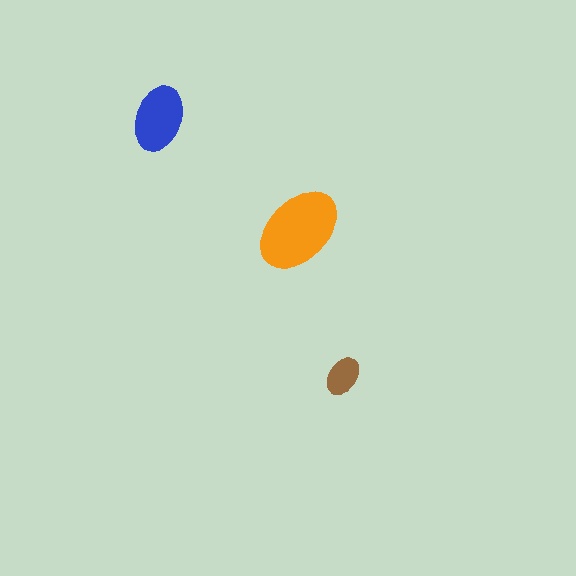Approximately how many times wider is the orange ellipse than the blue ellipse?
About 1.5 times wider.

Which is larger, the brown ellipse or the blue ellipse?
The blue one.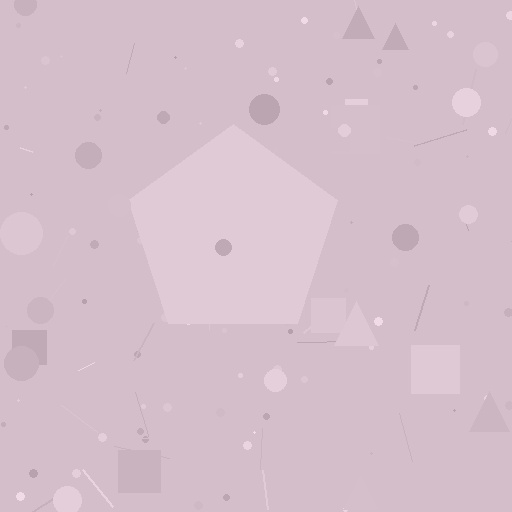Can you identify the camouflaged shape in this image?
The camouflaged shape is a pentagon.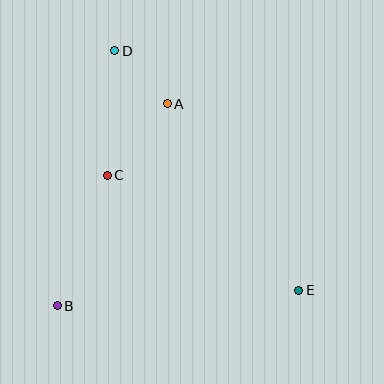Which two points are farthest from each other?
Points D and E are farthest from each other.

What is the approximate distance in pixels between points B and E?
The distance between B and E is approximately 242 pixels.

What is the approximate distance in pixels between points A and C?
The distance between A and C is approximately 93 pixels.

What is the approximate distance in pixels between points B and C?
The distance between B and C is approximately 140 pixels.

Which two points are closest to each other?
Points A and D are closest to each other.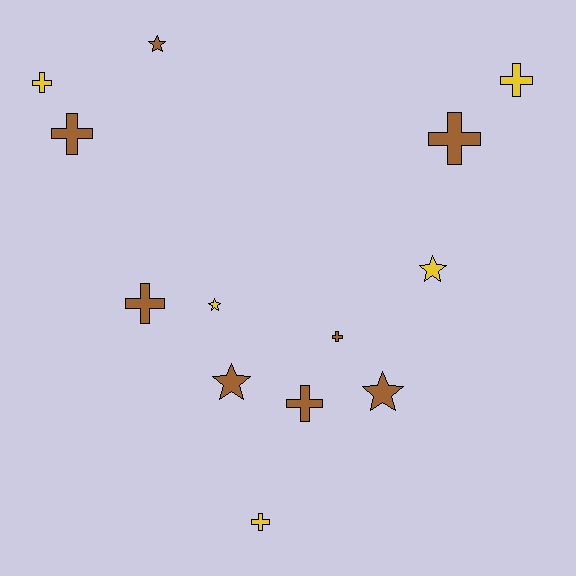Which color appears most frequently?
Brown, with 8 objects.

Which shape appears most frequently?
Cross, with 8 objects.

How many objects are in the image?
There are 13 objects.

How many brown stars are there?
There are 3 brown stars.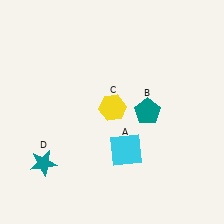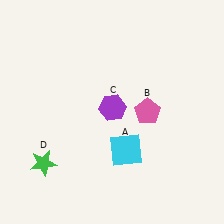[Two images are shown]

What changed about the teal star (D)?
In Image 1, D is teal. In Image 2, it changed to green.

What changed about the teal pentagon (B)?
In Image 1, B is teal. In Image 2, it changed to pink.